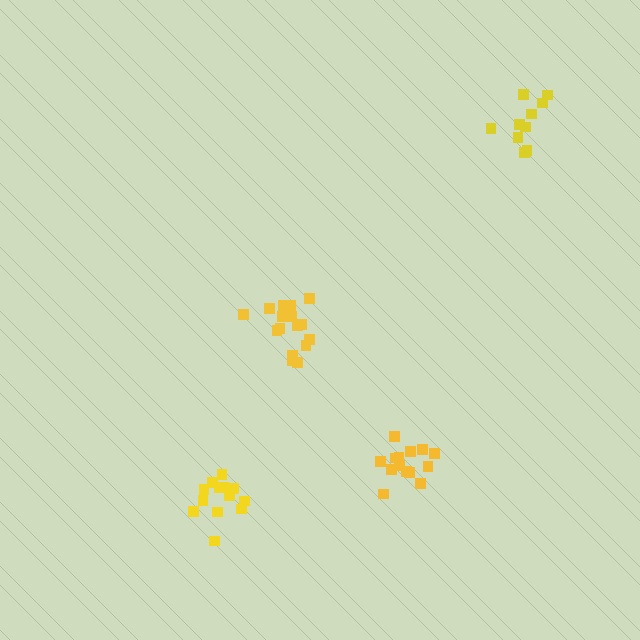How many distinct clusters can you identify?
There are 4 distinct clusters.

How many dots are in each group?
Group 1: 15 dots, Group 2: 10 dots, Group 3: 13 dots, Group 4: 16 dots (54 total).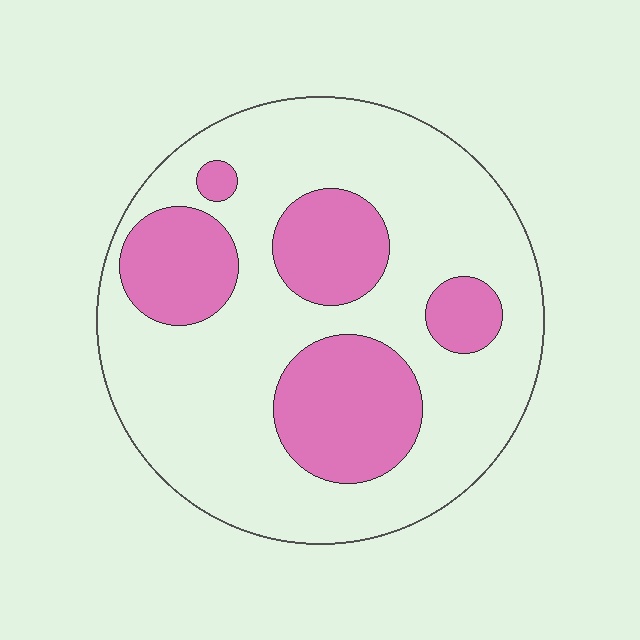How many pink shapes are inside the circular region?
5.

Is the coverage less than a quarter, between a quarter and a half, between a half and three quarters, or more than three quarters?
Between a quarter and a half.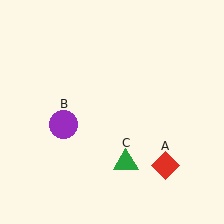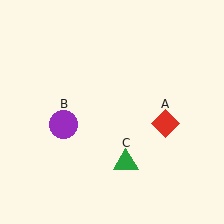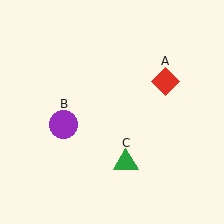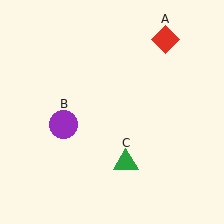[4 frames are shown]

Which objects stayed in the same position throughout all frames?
Purple circle (object B) and green triangle (object C) remained stationary.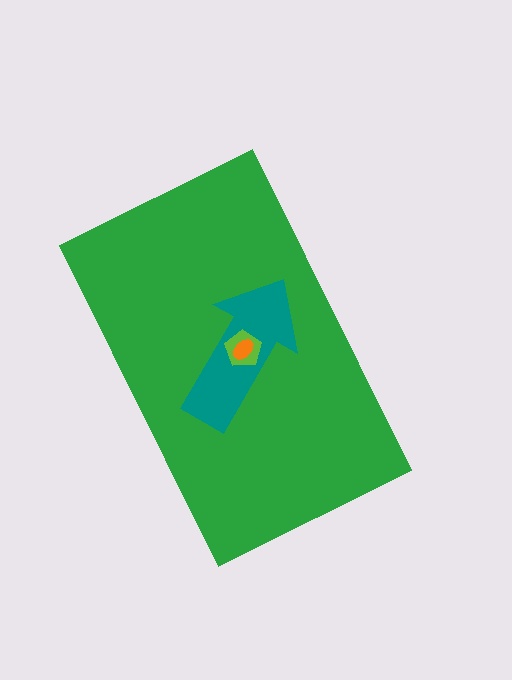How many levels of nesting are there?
4.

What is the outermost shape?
The green rectangle.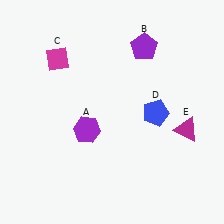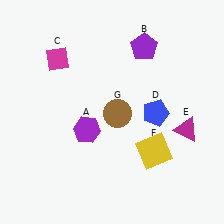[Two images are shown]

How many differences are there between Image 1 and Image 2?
There are 2 differences between the two images.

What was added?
A yellow square (F), a brown circle (G) were added in Image 2.